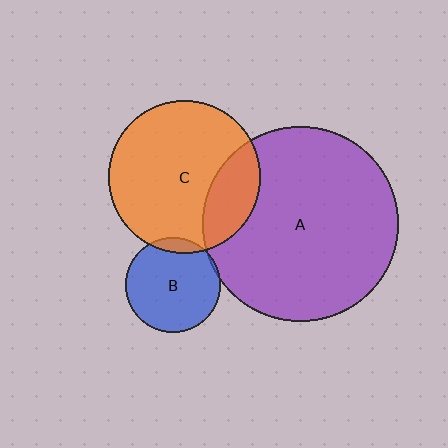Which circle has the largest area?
Circle A (purple).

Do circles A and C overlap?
Yes.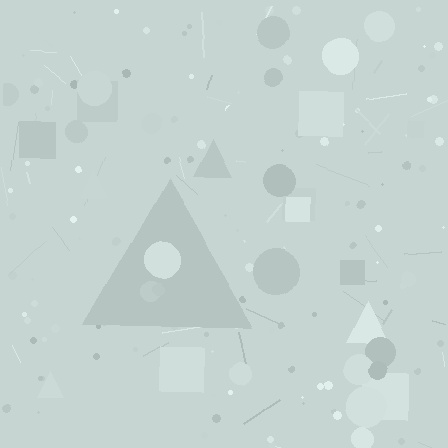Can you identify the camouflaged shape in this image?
The camouflaged shape is a triangle.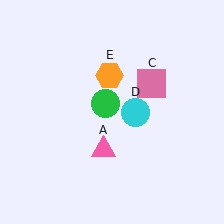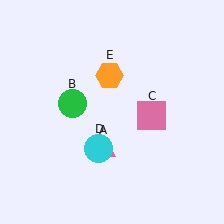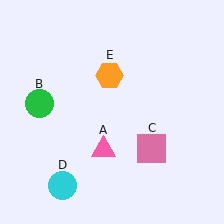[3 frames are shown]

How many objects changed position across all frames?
3 objects changed position: green circle (object B), pink square (object C), cyan circle (object D).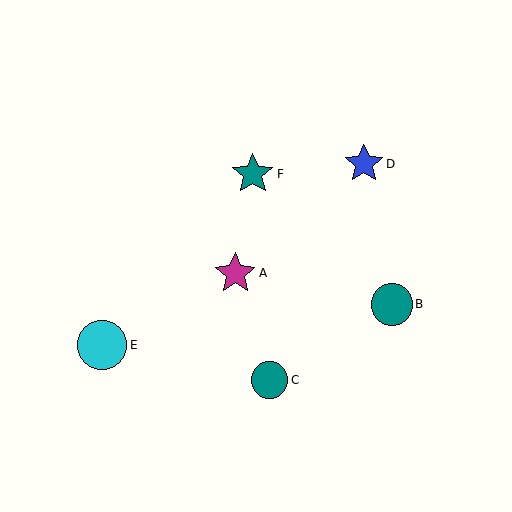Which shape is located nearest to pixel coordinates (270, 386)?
The teal circle (labeled C) at (269, 380) is nearest to that location.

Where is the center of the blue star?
The center of the blue star is at (364, 164).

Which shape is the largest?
The cyan circle (labeled E) is the largest.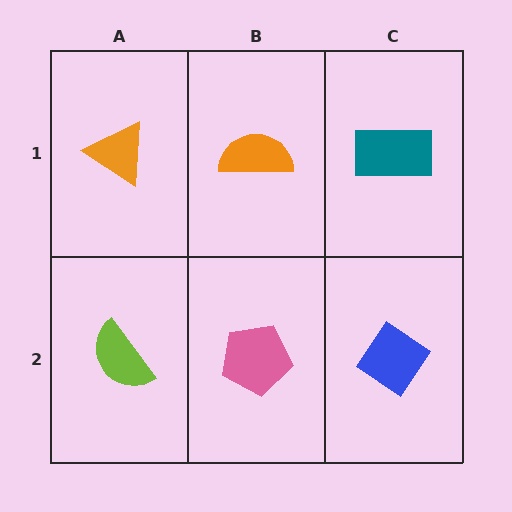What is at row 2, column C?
A blue diamond.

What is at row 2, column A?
A lime semicircle.